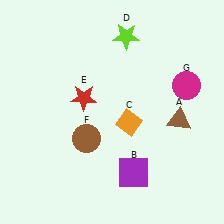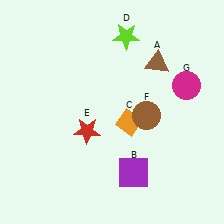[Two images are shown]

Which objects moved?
The objects that moved are: the brown triangle (A), the red star (E), the brown circle (F).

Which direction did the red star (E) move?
The red star (E) moved down.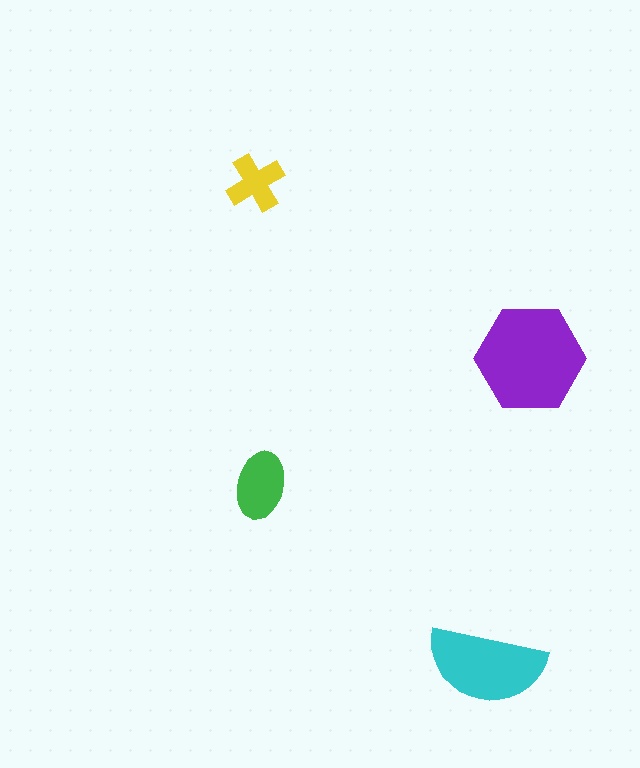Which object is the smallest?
The yellow cross.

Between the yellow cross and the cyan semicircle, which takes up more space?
The cyan semicircle.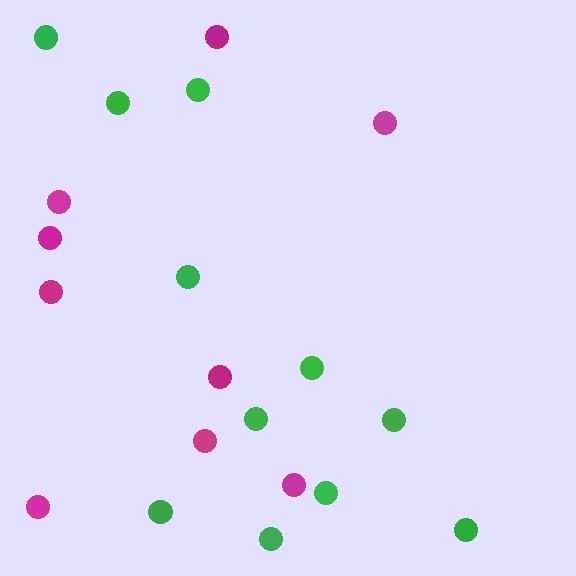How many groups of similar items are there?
There are 2 groups: one group of green circles (11) and one group of magenta circles (9).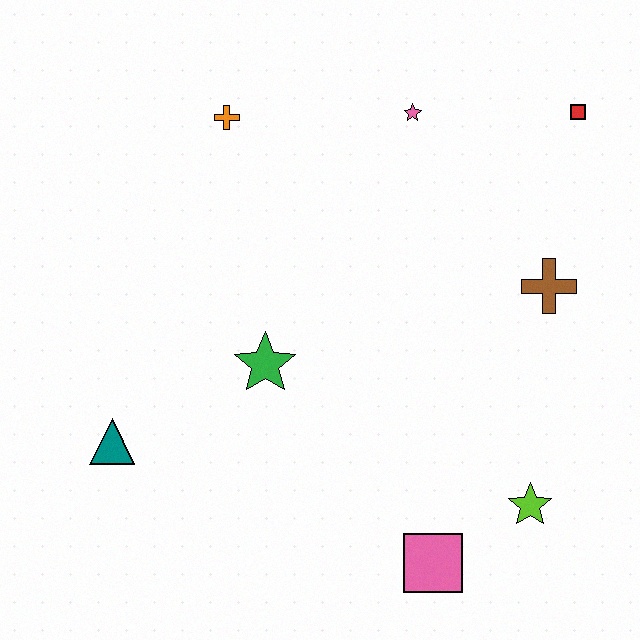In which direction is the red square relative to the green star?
The red square is to the right of the green star.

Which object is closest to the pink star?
The red square is closest to the pink star.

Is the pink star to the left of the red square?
Yes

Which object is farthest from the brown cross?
The teal triangle is farthest from the brown cross.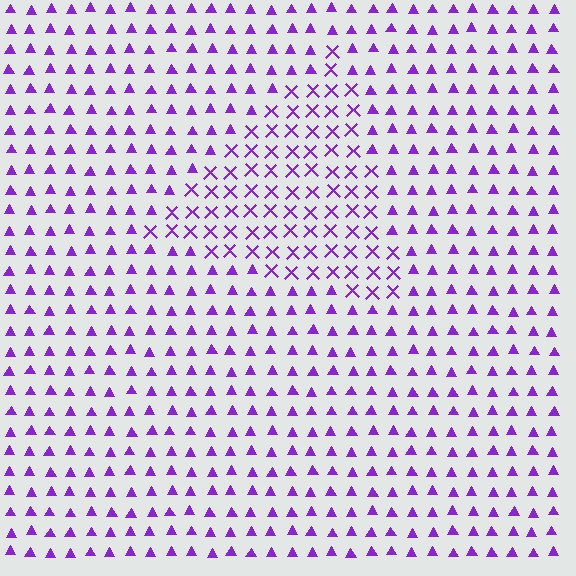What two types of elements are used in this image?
The image uses X marks inside the triangle region and triangles outside it.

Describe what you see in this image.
The image is filled with small purple elements arranged in a uniform grid. A triangle-shaped region contains X marks, while the surrounding area contains triangles. The boundary is defined purely by the change in element shape.